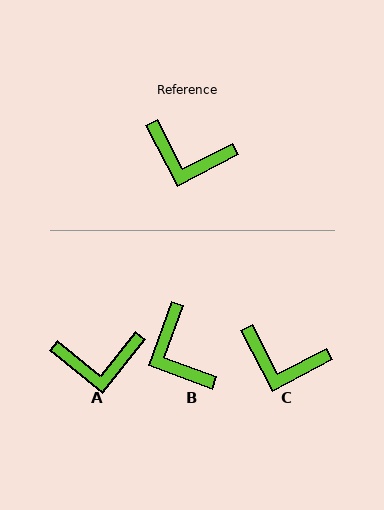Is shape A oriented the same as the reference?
No, it is off by about 24 degrees.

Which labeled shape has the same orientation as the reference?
C.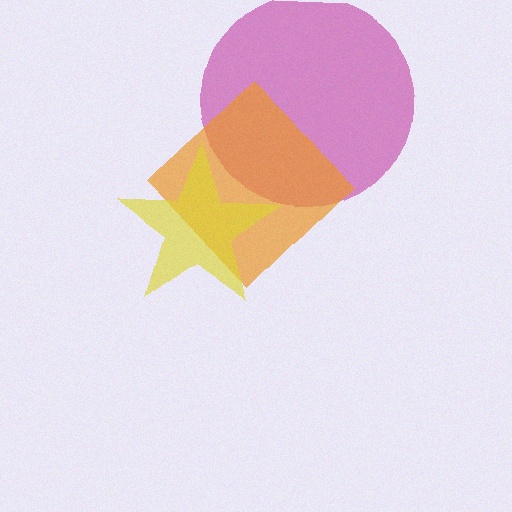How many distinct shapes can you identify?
There are 3 distinct shapes: a magenta circle, an orange diamond, a yellow star.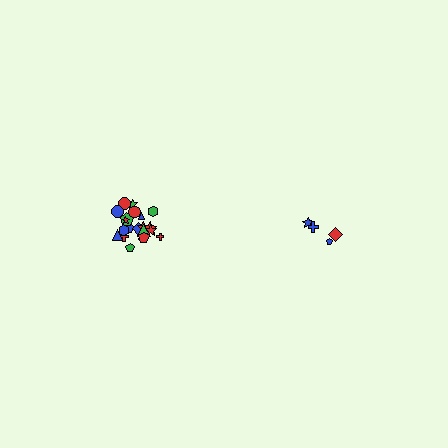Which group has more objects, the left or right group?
The left group.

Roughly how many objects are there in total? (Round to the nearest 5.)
Roughly 25 objects in total.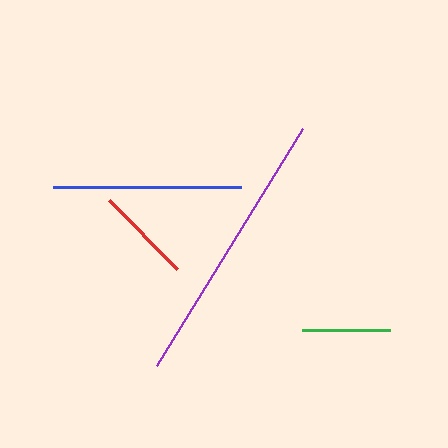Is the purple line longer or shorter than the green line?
The purple line is longer than the green line.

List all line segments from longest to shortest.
From longest to shortest: purple, blue, red, green.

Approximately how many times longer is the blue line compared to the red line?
The blue line is approximately 1.9 times the length of the red line.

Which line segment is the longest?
The purple line is the longest at approximately 278 pixels.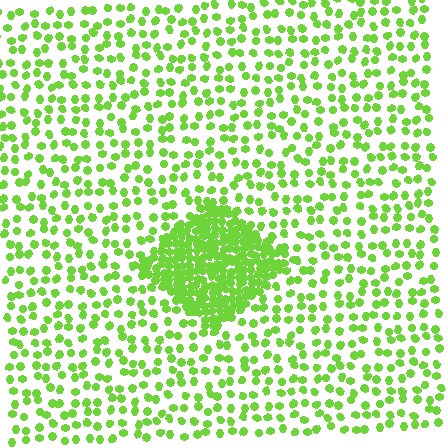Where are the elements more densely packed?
The elements are more densely packed inside the diamond boundary.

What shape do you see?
I see a diamond.